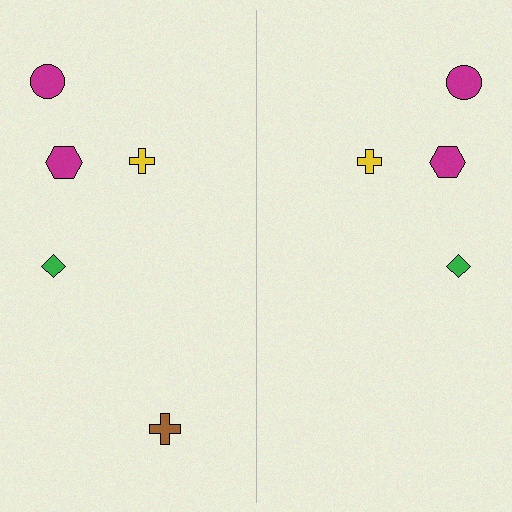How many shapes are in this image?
There are 9 shapes in this image.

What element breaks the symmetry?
A brown cross is missing from the right side.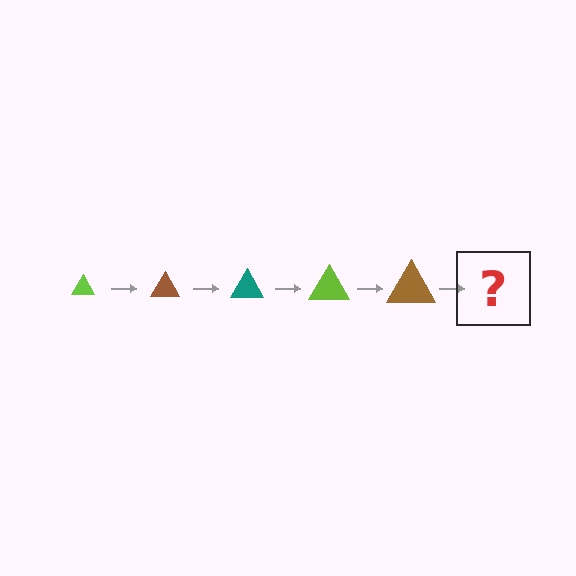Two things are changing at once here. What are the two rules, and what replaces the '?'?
The two rules are that the triangle grows larger each step and the color cycles through lime, brown, and teal. The '?' should be a teal triangle, larger than the previous one.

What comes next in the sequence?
The next element should be a teal triangle, larger than the previous one.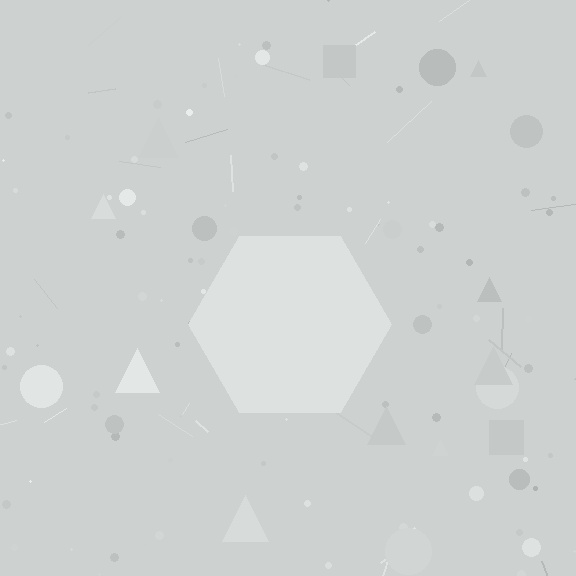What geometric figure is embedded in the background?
A hexagon is embedded in the background.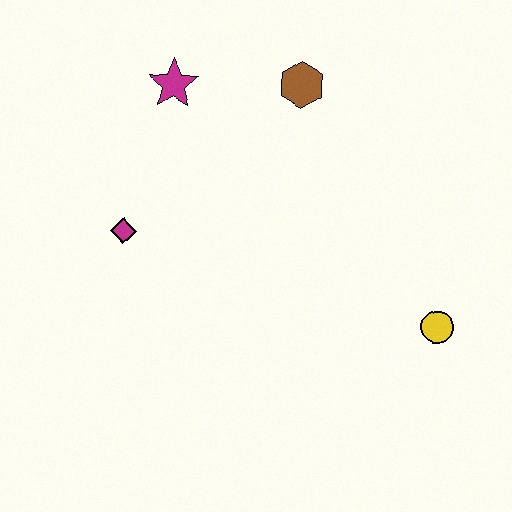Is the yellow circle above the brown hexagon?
No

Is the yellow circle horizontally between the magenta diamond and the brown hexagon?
No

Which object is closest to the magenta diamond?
The magenta star is closest to the magenta diamond.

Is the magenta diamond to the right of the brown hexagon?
No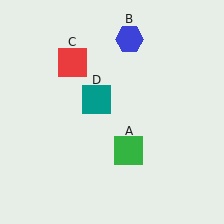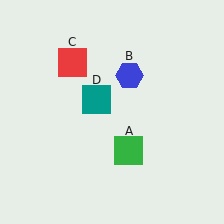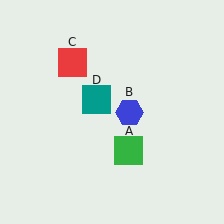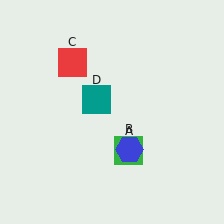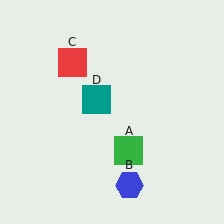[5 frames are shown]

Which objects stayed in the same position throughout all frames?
Green square (object A) and red square (object C) and teal square (object D) remained stationary.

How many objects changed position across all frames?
1 object changed position: blue hexagon (object B).